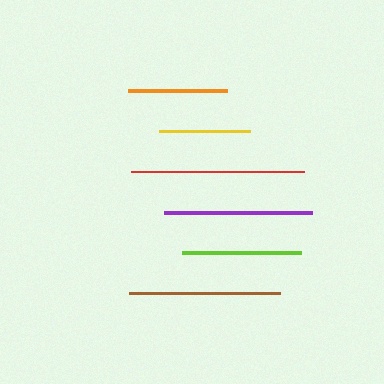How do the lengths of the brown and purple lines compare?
The brown and purple lines are approximately the same length.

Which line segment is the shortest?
The yellow line is the shortest at approximately 92 pixels.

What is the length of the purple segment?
The purple segment is approximately 147 pixels long.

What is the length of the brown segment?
The brown segment is approximately 150 pixels long.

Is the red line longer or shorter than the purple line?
The red line is longer than the purple line.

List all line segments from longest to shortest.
From longest to shortest: red, brown, purple, lime, orange, yellow.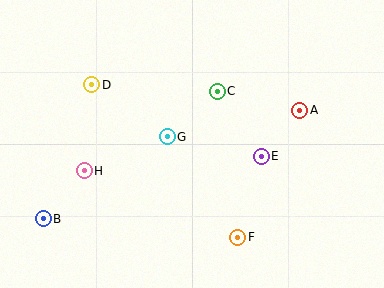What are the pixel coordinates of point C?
Point C is at (217, 91).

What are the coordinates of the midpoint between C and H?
The midpoint between C and H is at (151, 131).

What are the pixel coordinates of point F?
Point F is at (238, 237).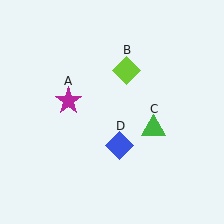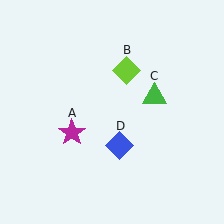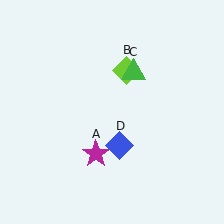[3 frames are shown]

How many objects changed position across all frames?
2 objects changed position: magenta star (object A), green triangle (object C).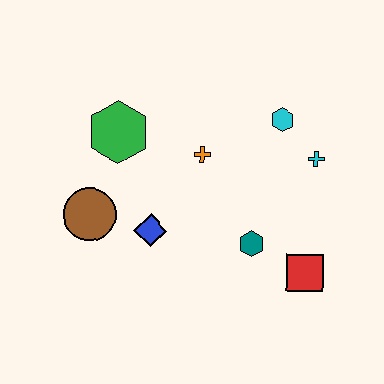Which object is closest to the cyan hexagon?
The cyan cross is closest to the cyan hexagon.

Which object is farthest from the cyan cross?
The brown circle is farthest from the cyan cross.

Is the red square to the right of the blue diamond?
Yes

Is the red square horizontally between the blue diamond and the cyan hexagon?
No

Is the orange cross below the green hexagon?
Yes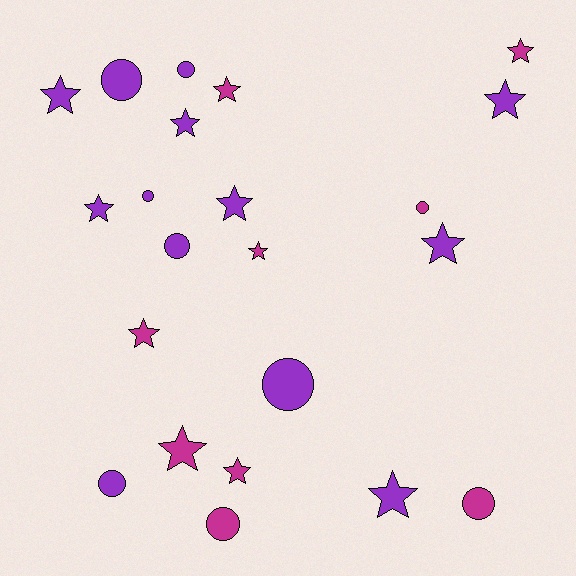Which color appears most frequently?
Purple, with 13 objects.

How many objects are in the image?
There are 22 objects.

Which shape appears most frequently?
Star, with 13 objects.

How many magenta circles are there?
There are 3 magenta circles.